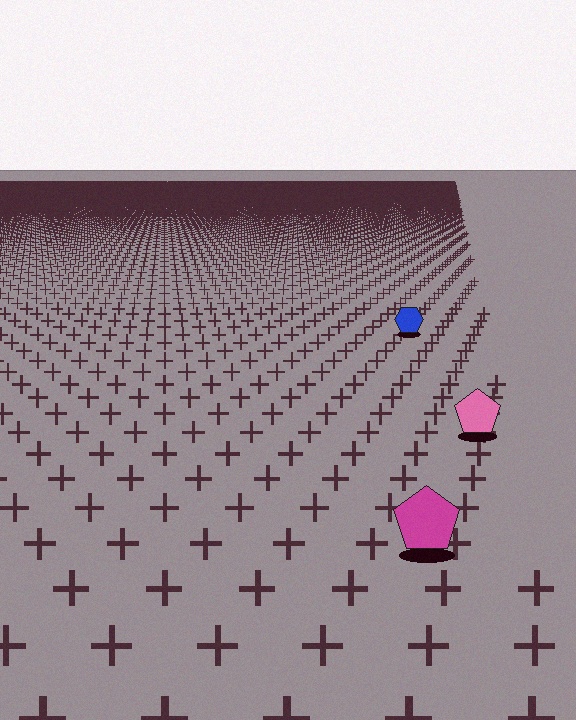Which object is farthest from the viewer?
The blue hexagon is farthest from the viewer. It appears smaller and the ground texture around it is denser.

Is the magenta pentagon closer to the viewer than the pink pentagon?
Yes. The magenta pentagon is closer — you can tell from the texture gradient: the ground texture is coarser near it.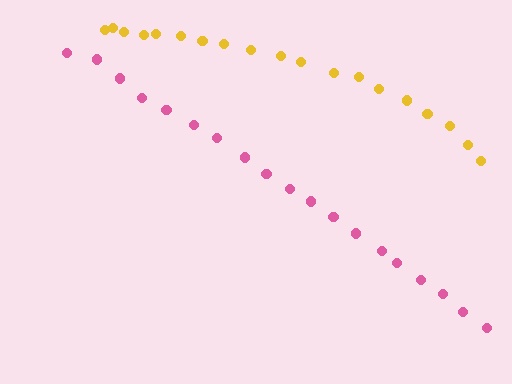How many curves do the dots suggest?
There are 2 distinct paths.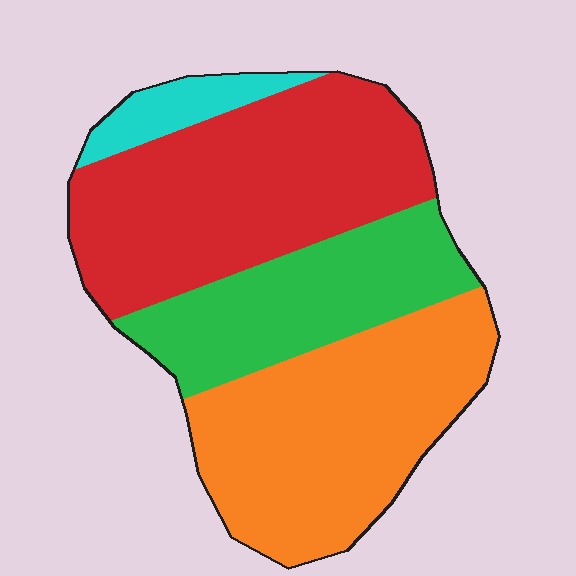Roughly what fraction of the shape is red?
Red takes up between a third and a half of the shape.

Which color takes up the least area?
Cyan, at roughly 5%.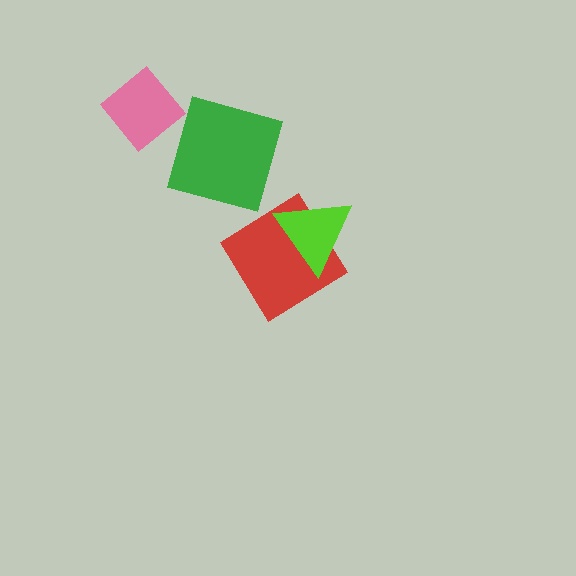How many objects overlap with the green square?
0 objects overlap with the green square.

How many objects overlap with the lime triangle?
1 object overlaps with the lime triangle.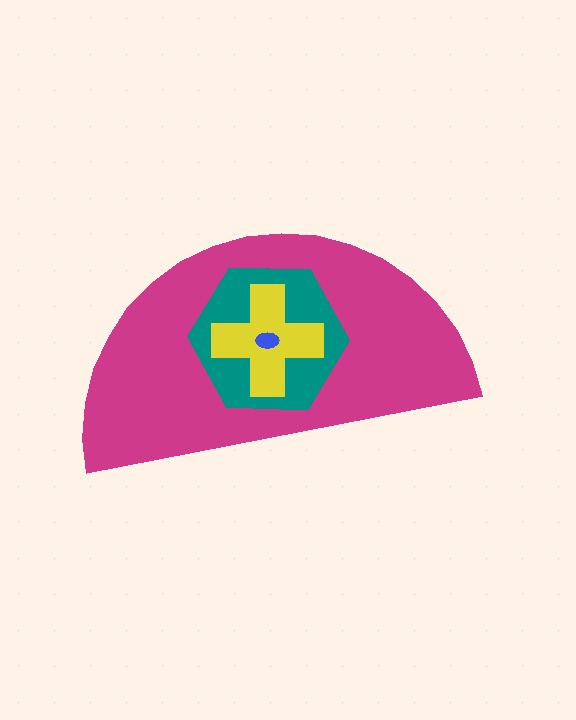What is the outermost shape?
The magenta semicircle.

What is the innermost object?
The blue ellipse.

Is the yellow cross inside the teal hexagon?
Yes.